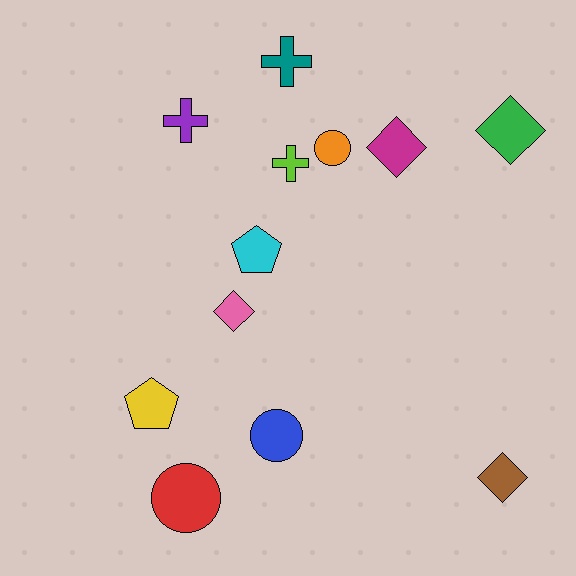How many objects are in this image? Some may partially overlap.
There are 12 objects.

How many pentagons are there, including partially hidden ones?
There are 2 pentagons.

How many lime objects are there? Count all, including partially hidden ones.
There is 1 lime object.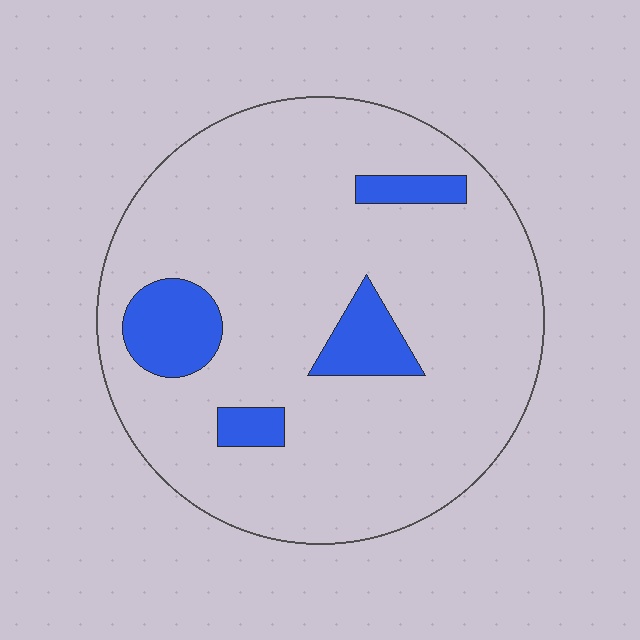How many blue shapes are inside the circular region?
4.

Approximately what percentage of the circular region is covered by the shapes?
Approximately 15%.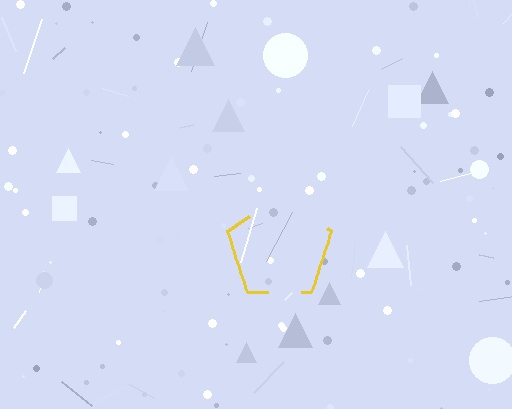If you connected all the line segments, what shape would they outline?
They would outline a pentagon.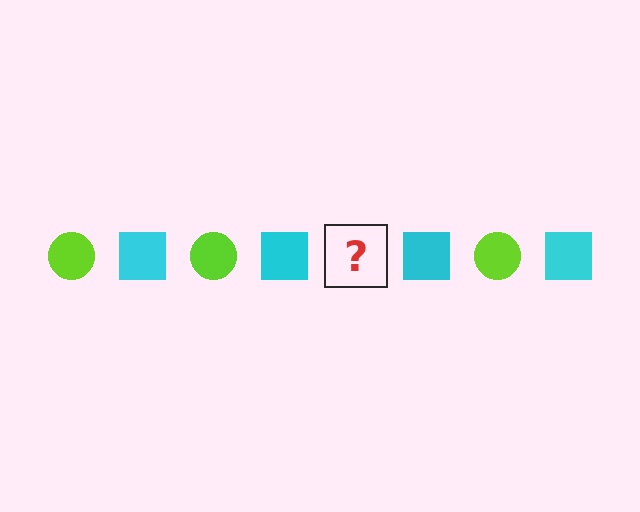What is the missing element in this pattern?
The missing element is a lime circle.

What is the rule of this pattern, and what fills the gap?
The rule is that the pattern alternates between lime circle and cyan square. The gap should be filled with a lime circle.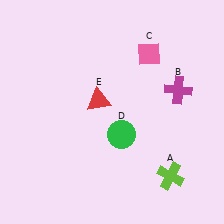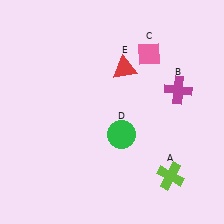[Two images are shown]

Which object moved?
The red triangle (E) moved up.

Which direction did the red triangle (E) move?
The red triangle (E) moved up.